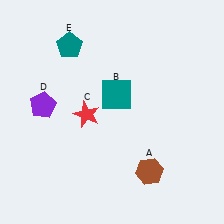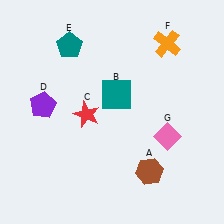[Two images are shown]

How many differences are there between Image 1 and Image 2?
There are 2 differences between the two images.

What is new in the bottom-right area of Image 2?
A pink diamond (G) was added in the bottom-right area of Image 2.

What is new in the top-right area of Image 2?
An orange cross (F) was added in the top-right area of Image 2.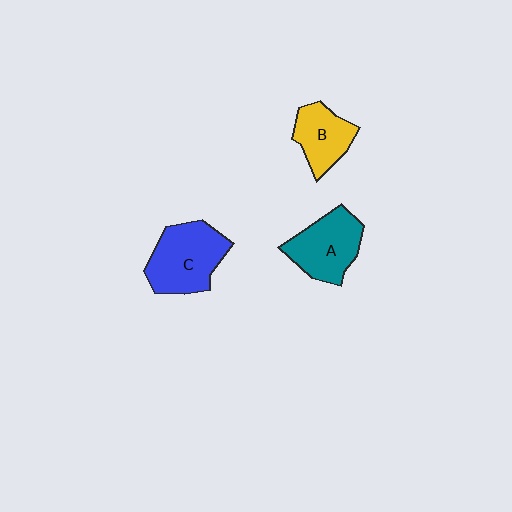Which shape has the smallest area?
Shape B (yellow).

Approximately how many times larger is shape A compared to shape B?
Approximately 1.3 times.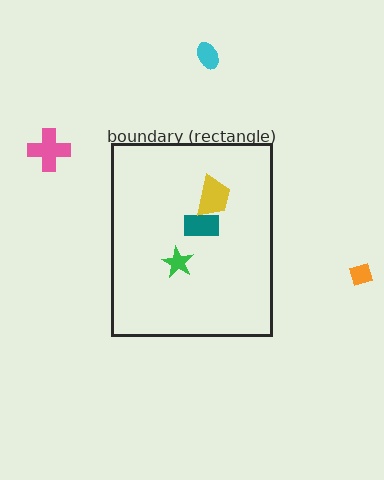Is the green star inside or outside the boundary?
Inside.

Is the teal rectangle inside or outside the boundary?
Inside.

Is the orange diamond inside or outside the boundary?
Outside.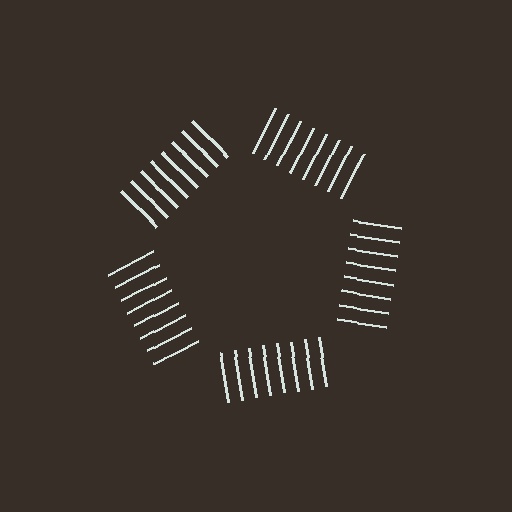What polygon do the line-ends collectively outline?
An illusory pentagon — the line segments terminate on its edges but no continuous stroke is drawn.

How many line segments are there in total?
40 — 8 along each of the 5 edges.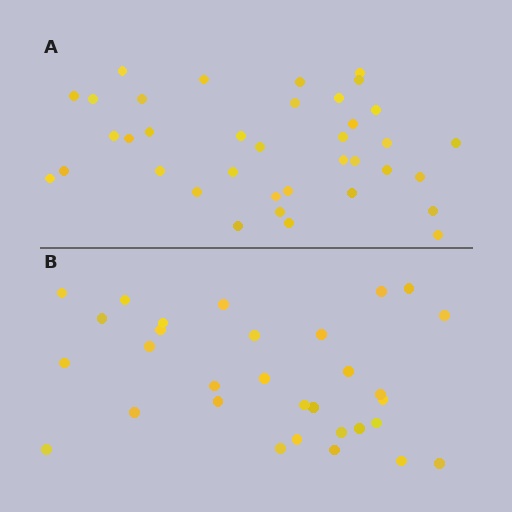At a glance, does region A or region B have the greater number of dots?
Region A (the top region) has more dots.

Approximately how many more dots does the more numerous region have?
Region A has about 6 more dots than region B.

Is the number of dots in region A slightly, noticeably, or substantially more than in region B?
Region A has only slightly more — the two regions are fairly close. The ratio is roughly 1.2 to 1.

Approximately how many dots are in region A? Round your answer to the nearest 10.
About 40 dots. (The exact count is 37, which rounds to 40.)